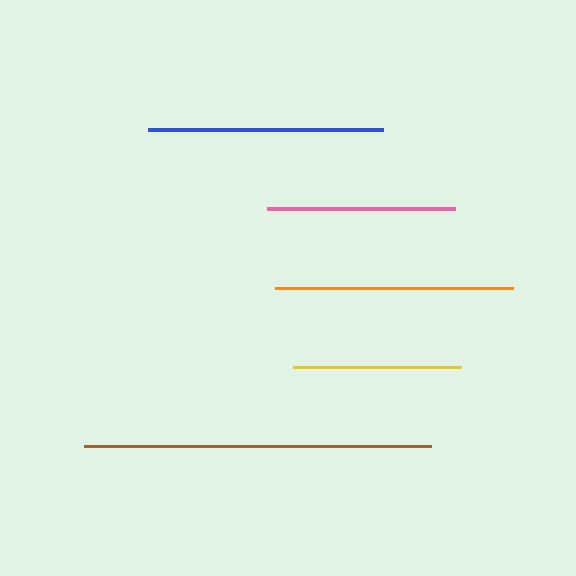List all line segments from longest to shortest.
From longest to shortest: brown, orange, blue, pink, yellow.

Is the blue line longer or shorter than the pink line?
The blue line is longer than the pink line.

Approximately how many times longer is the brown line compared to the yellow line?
The brown line is approximately 2.1 times the length of the yellow line.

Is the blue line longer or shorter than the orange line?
The orange line is longer than the blue line.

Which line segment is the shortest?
The yellow line is the shortest at approximately 168 pixels.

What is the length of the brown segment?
The brown segment is approximately 347 pixels long.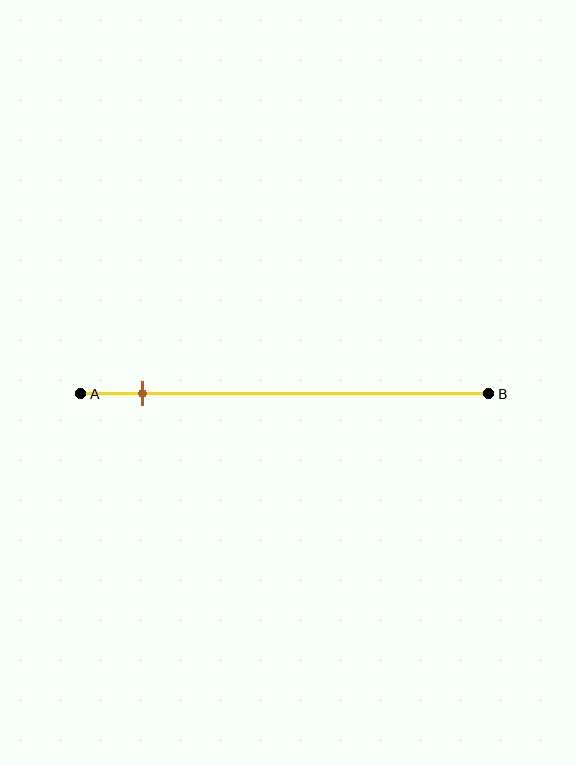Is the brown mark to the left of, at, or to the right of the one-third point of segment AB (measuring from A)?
The brown mark is to the left of the one-third point of segment AB.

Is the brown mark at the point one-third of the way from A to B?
No, the mark is at about 15% from A, not at the 33% one-third point.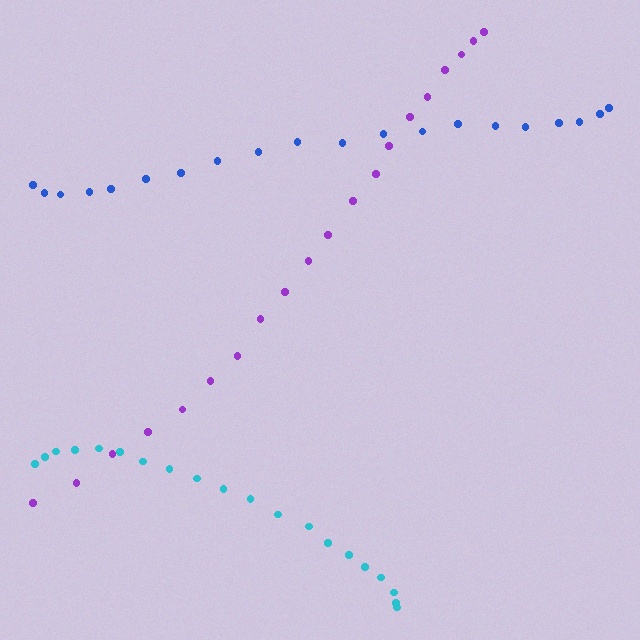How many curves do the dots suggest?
There are 3 distinct paths.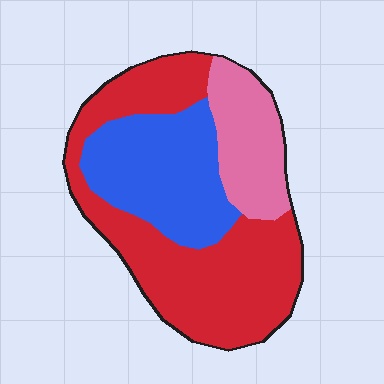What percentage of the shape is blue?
Blue covers around 30% of the shape.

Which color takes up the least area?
Pink, at roughly 20%.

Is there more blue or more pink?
Blue.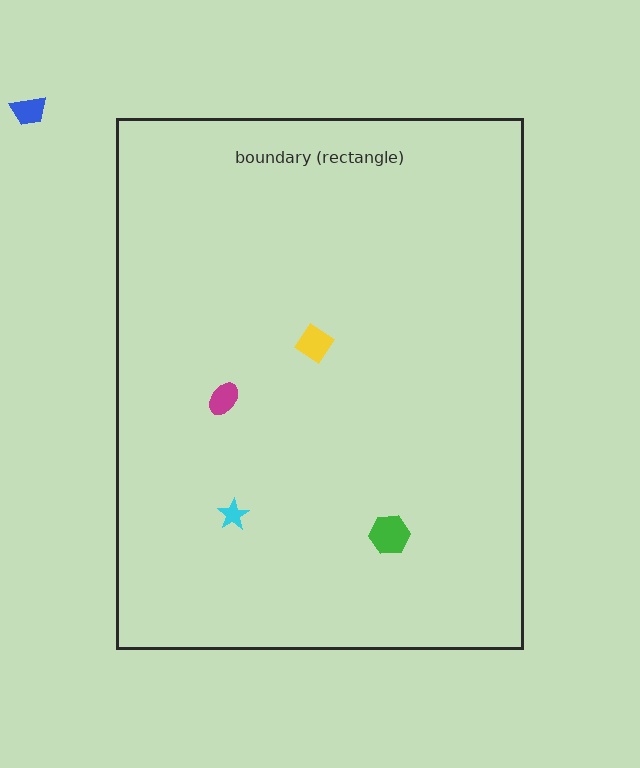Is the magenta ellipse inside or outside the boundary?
Inside.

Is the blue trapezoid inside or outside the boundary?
Outside.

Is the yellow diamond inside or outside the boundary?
Inside.